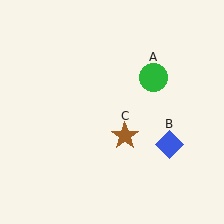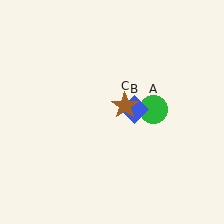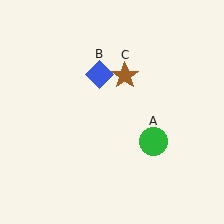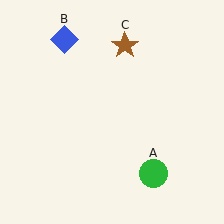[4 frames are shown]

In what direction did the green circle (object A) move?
The green circle (object A) moved down.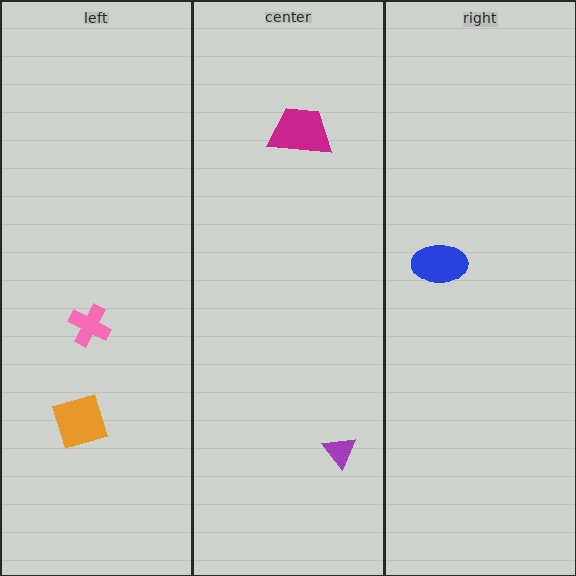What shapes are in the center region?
The magenta trapezoid, the purple triangle.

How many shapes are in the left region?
2.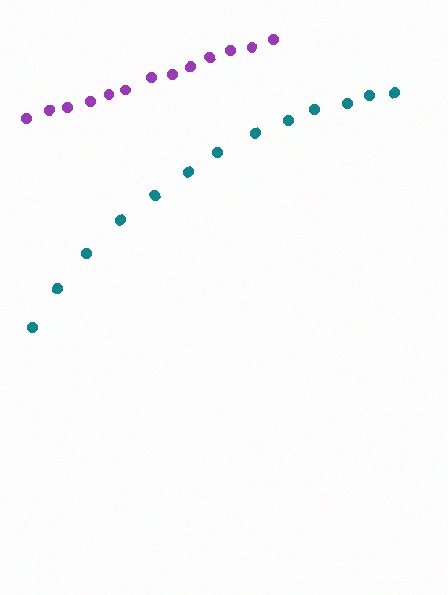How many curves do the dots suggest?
There are 2 distinct paths.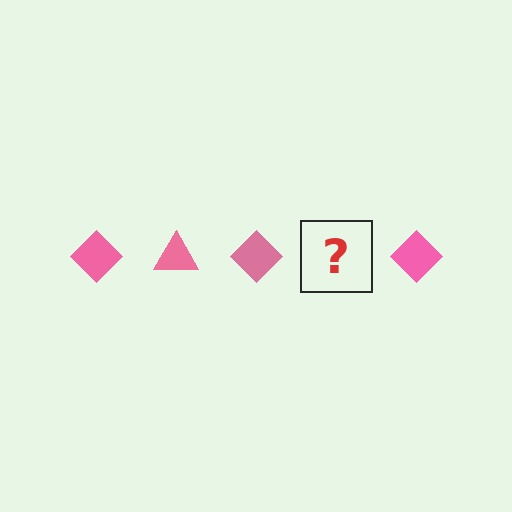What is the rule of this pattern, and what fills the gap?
The rule is that the pattern cycles through diamond, triangle shapes in pink. The gap should be filled with a pink triangle.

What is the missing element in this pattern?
The missing element is a pink triangle.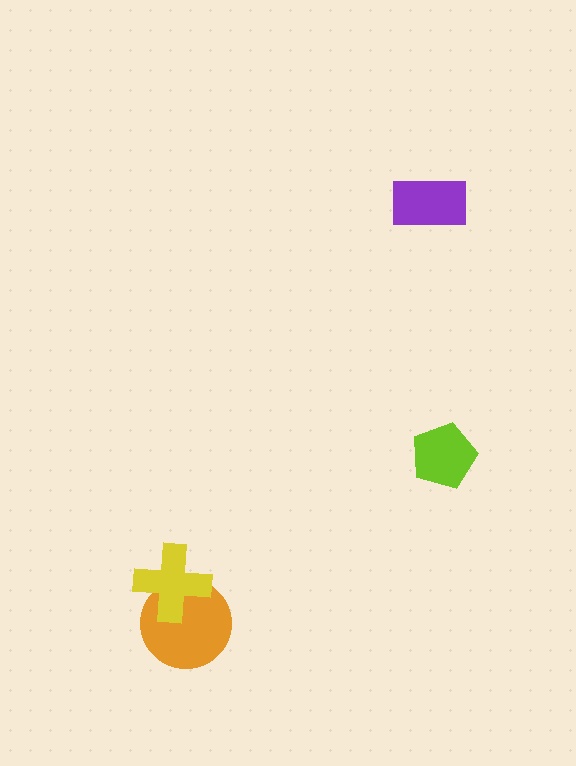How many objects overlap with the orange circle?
1 object overlaps with the orange circle.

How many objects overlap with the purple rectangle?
0 objects overlap with the purple rectangle.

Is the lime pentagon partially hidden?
No, no other shape covers it.